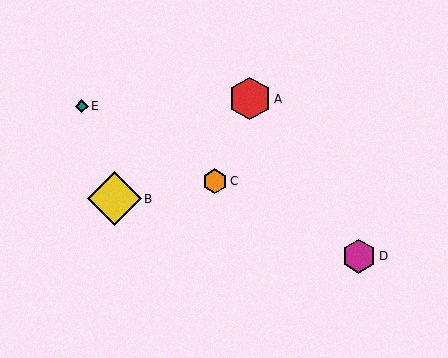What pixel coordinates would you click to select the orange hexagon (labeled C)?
Click at (215, 181) to select the orange hexagon C.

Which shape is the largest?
The yellow diamond (labeled B) is the largest.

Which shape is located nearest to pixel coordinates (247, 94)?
The red hexagon (labeled A) at (250, 99) is nearest to that location.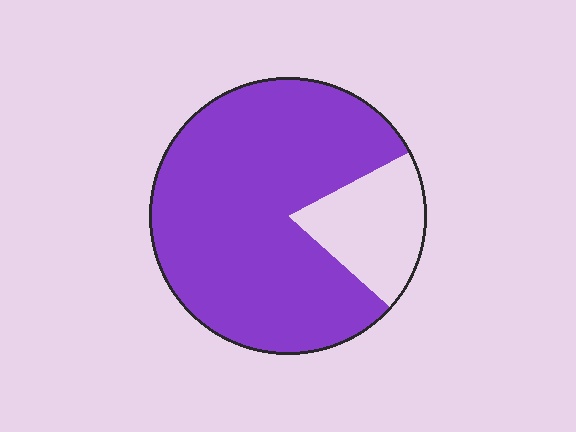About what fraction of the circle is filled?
About four fifths (4/5).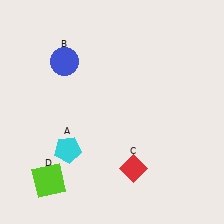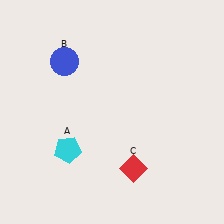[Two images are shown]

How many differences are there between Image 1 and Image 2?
There is 1 difference between the two images.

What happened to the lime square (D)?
The lime square (D) was removed in Image 2. It was in the bottom-left area of Image 1.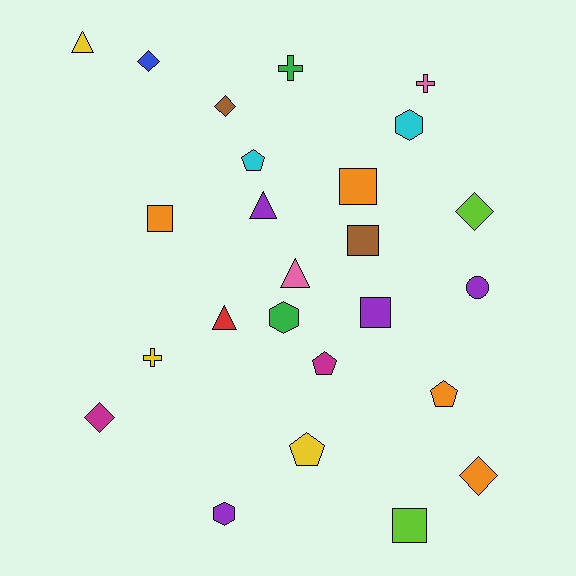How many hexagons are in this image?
There are 3 hexagons.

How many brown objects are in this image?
There are 2 brown objects.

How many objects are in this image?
There are 25 objects.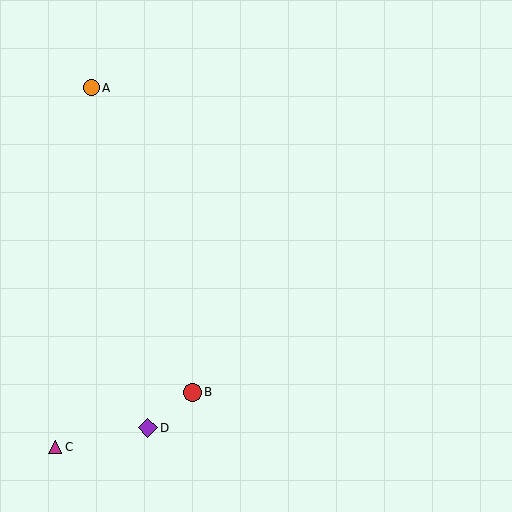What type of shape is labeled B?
Shape B is a red circle.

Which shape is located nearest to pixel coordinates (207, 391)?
The red circle (labeled B) at (192, 392) is nearest to that location.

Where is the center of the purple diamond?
The center of the purple diamond is at (148, 428).